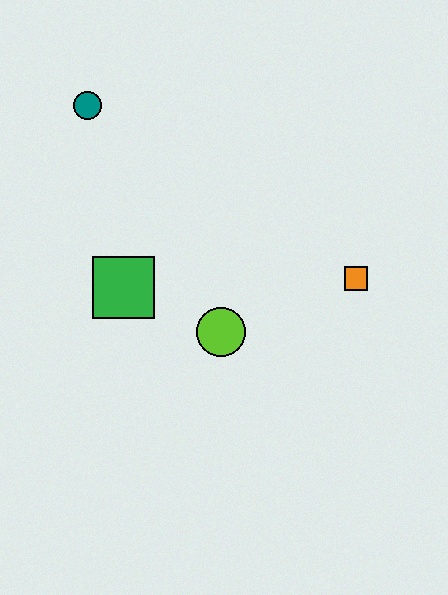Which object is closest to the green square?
The lime circle is closest to the green square.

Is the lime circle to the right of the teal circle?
Yes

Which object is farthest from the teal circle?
The orange square is farthest from the teal circle.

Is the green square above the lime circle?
Yes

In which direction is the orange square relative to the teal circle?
The orange square is to the right of the teal circle.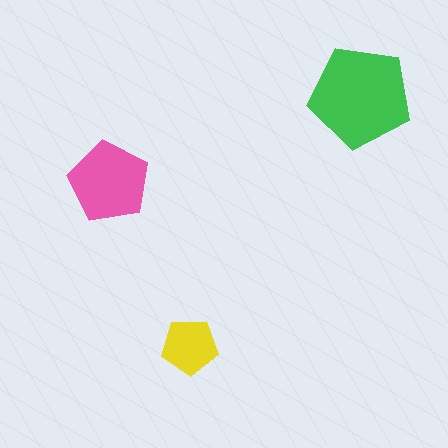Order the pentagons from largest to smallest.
the green one, the pink one, the yellow one.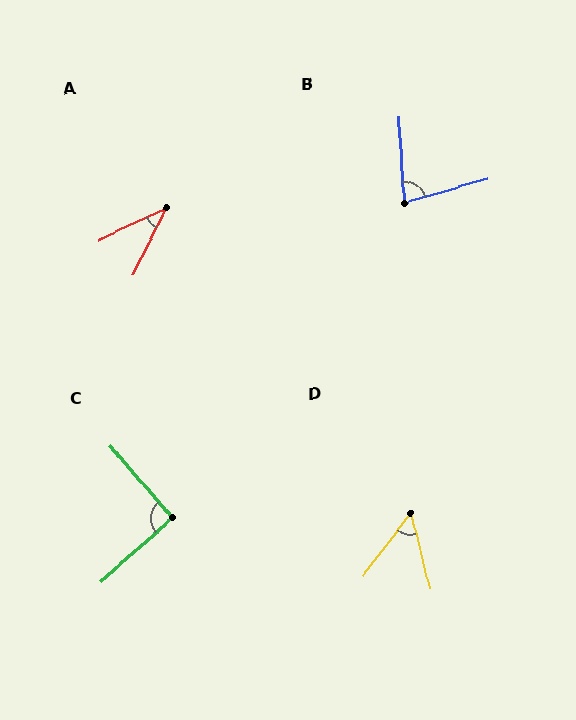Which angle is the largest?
C, at approximately 90 degrees.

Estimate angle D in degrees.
Approximately 51 degrees.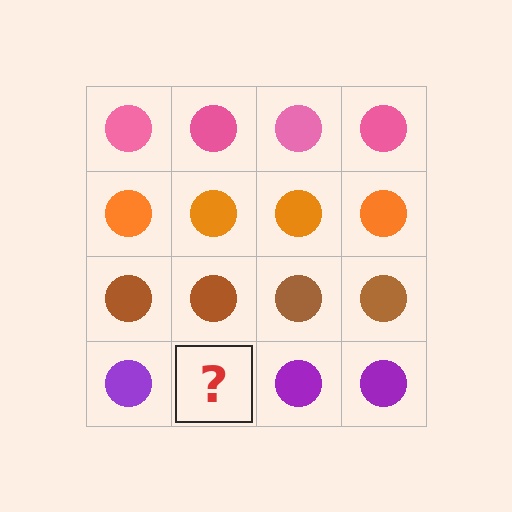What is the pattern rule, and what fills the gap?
The rule is that each row has a consistent color. The gap should be filled with a purple circle.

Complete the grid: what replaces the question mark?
The question mark should be replaced with a purple circle.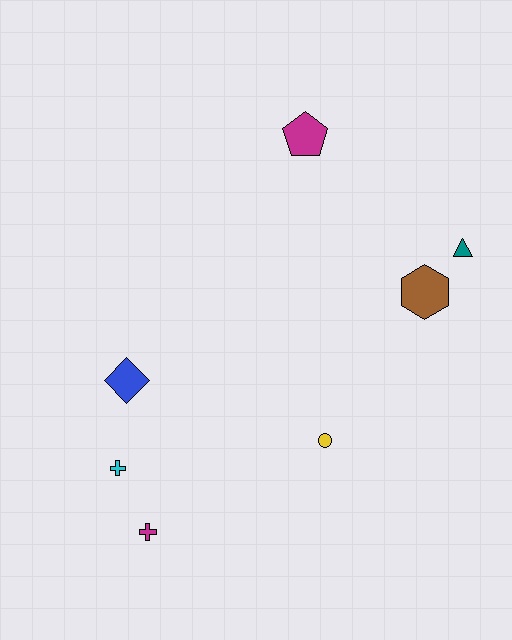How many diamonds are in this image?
There is 1 diamond.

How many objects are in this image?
There are 7 objects.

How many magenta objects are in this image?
There are 2 magenta objects.